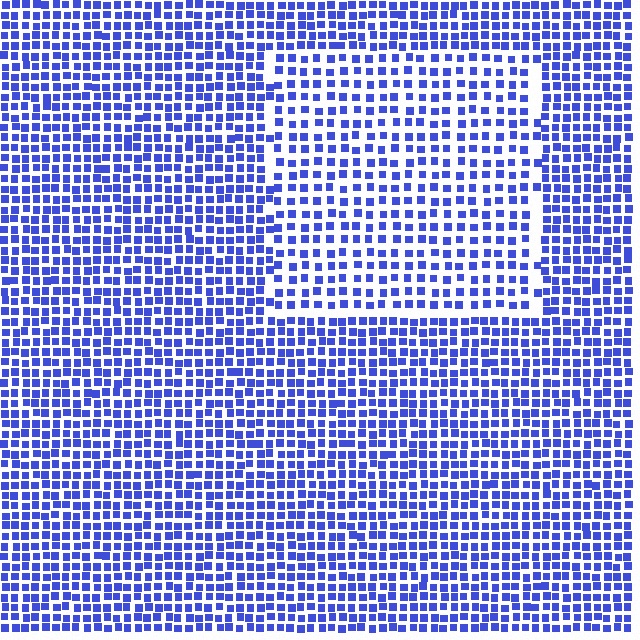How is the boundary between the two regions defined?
The boundary is defined by a change in element density (approximately 1.6x ratio). All elements are the same color, size, and shape.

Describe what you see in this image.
The image contains small blue elements arranged at two different densities. A rectangle-shaped region is visible where the elements are less densely packed than the surrounding area.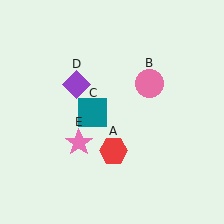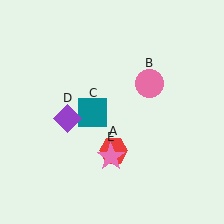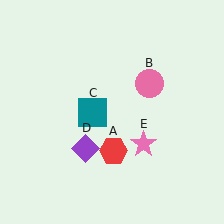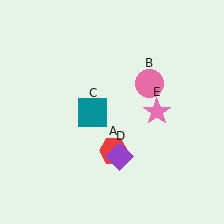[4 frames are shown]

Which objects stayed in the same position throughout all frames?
Red hexagon (object A) and pink circle (object B) and teal square (object C) remained stationary.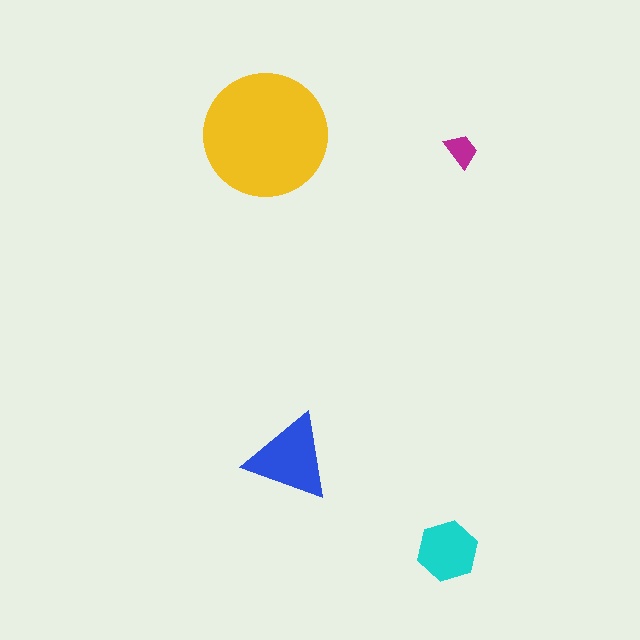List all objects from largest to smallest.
The yellow circle, the blue triangle, the cyan hexagon, the magenta trapezoid.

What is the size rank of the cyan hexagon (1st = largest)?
3rd.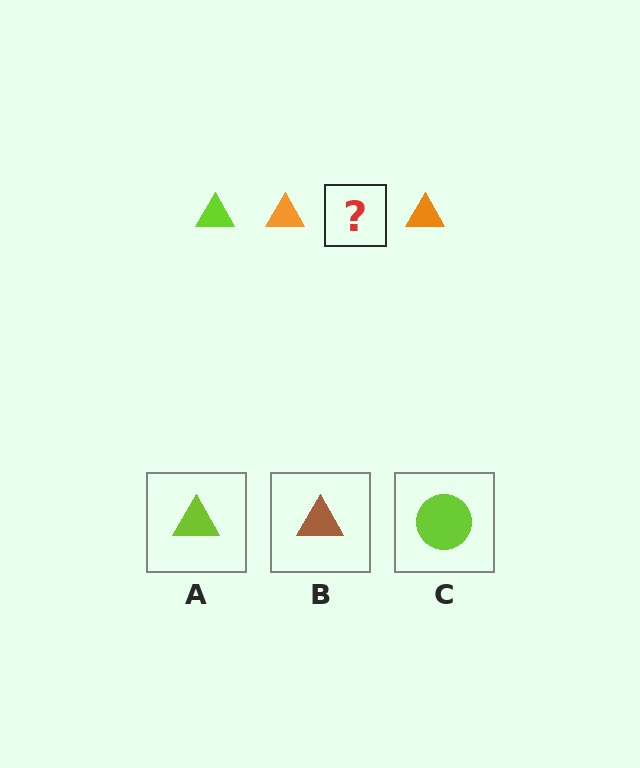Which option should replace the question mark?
Option A.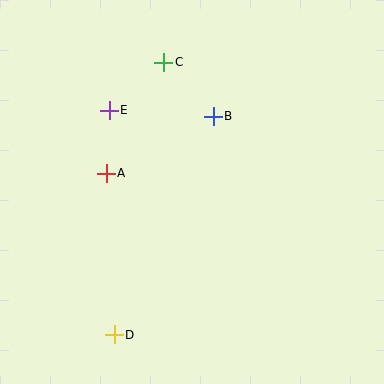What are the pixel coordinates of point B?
Point B is at (213, 116).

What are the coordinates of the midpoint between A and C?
The midpoint between A and C is at (135, 118).